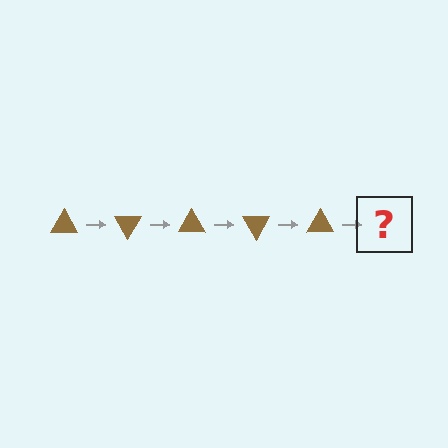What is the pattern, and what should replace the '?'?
The pattern is that the triangle rotates 60 degrees each step. The '?' should be a brown triangle rotated 300 degrees.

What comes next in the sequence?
The next element should be a brown triangle rotated 300 degrees.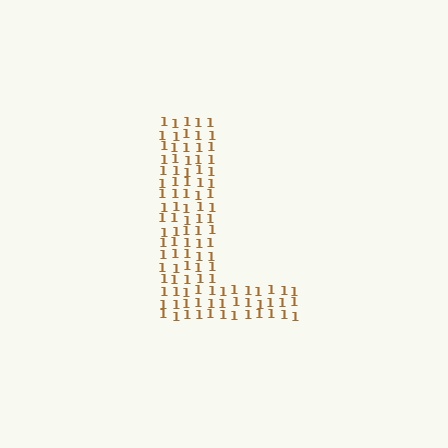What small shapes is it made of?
It is made of small digit 1's.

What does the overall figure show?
The overall figure shows the letter L.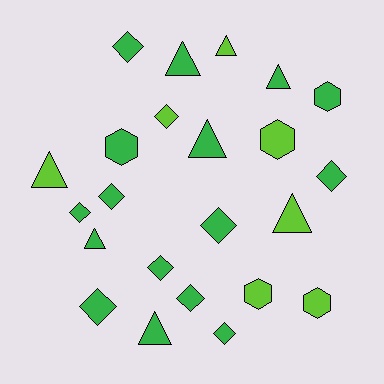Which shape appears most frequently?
Diamond, with 10 objects.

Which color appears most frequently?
Green, with 16 objects.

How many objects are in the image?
There are 23 objects.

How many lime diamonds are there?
There is 1 lime diamond.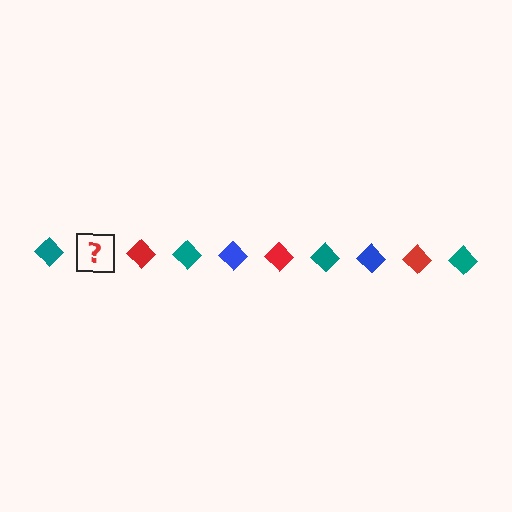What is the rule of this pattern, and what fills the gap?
The rule is that the pattern cycles through teal, blue, red diamonds. The gap should be filled with a blue diamond.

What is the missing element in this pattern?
The missing element is a blue diamond.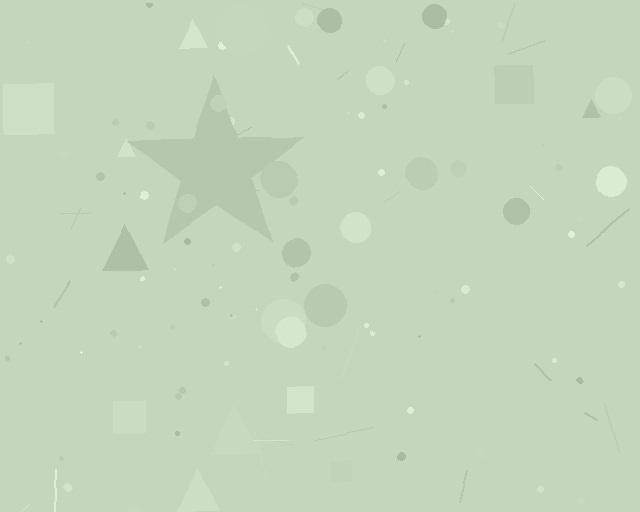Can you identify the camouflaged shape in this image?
The camouflaged shape is a star.